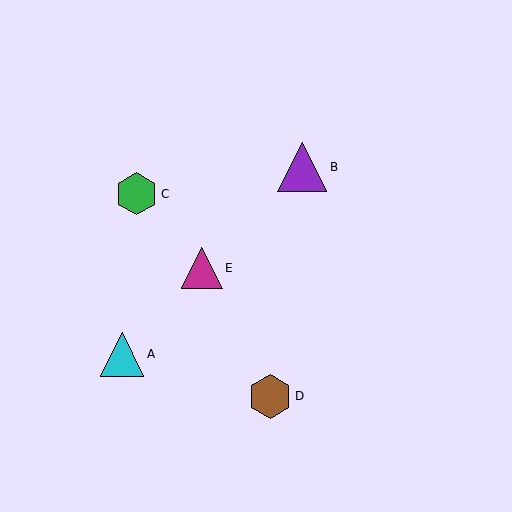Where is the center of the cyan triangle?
The center of the cyan triangle is at (122, 354).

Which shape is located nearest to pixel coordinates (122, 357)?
The cyan triangle (labeled A) at (122, 354) is nearest to that location.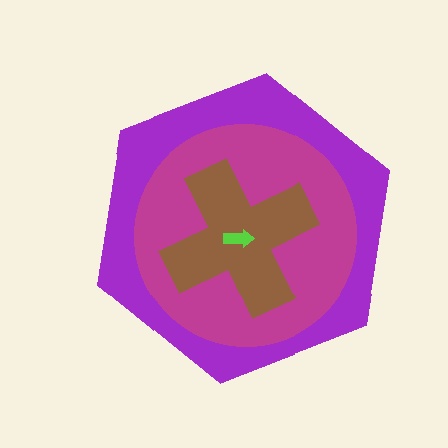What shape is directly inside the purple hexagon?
The magenta circle.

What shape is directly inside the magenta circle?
The brown cross.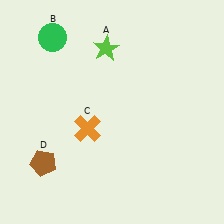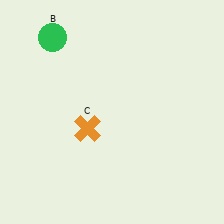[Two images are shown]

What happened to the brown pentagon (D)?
The brown pentagon (D) was removed in Image 2. It was in the bottom-left area of Image 1.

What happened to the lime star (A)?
The lime star (A) was removed in Image 2. It was in the top-left area of Image 1.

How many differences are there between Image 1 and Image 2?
There are 2 differences between the two images.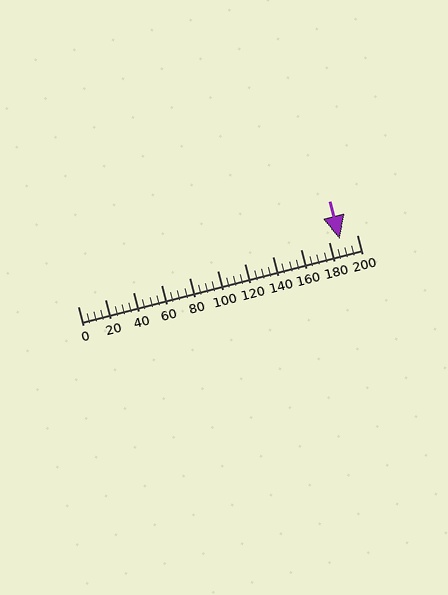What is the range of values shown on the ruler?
The ruler shows values from 0 to 200.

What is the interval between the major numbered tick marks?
The major tick marks are spaced 20 units apart.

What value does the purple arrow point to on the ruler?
The purple arrow points to approximately 188.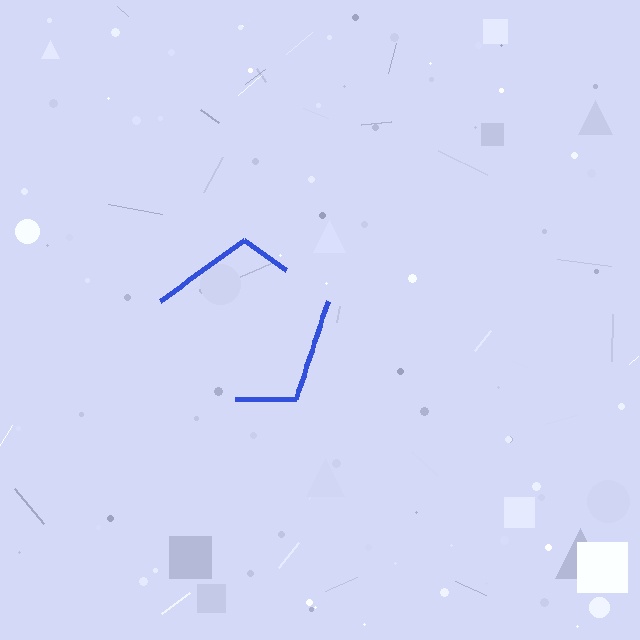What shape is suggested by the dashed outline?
The dashed outline suggests a pentagon.